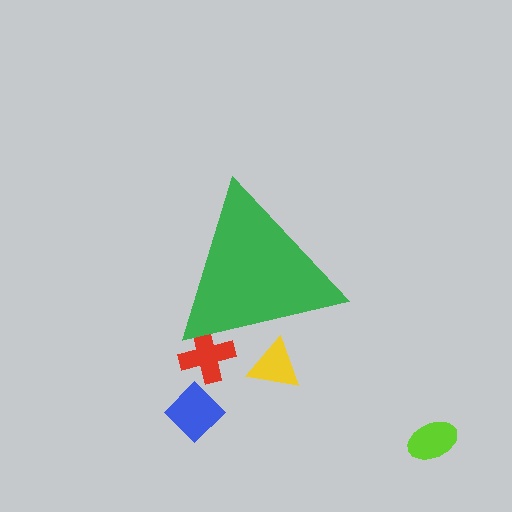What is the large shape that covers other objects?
A green triangle.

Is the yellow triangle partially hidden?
Yes, the yellow triangle is partially hidden behind the green triangle.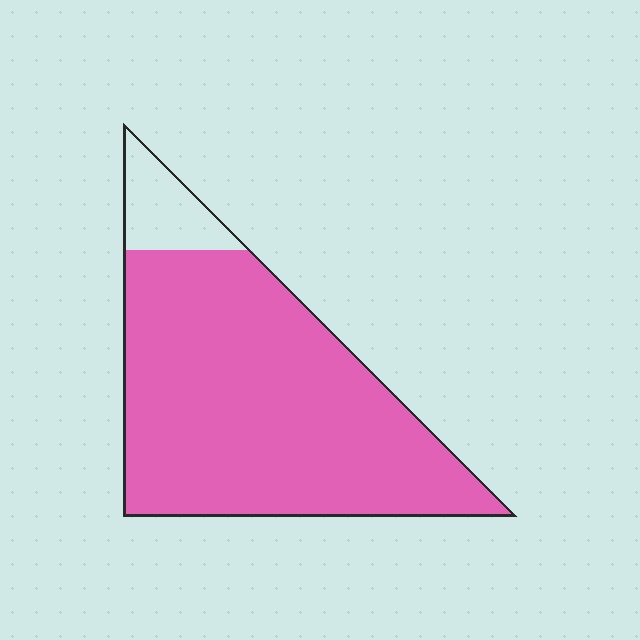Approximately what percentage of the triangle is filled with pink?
Approximately 90%.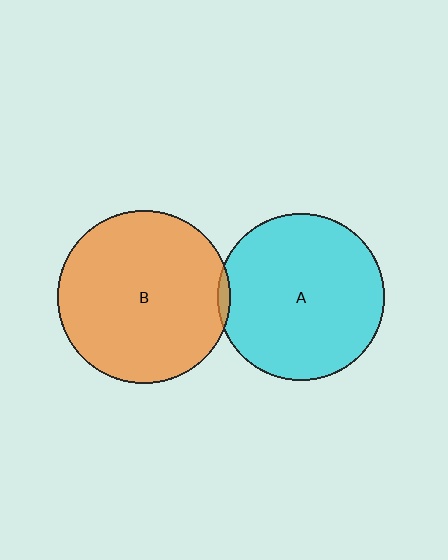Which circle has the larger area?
Circle B (orange).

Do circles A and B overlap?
Yes.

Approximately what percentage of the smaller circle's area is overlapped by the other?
Approximately 5%.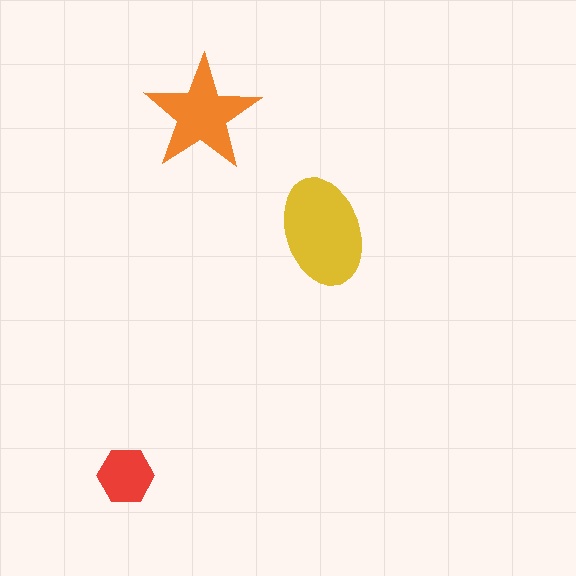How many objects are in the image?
There are 3 objects in the image.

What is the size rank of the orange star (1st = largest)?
2nd.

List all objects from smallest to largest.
The red hexagon, the orange star, the yellow ellipse.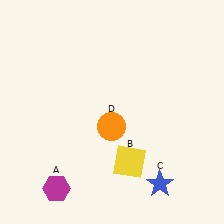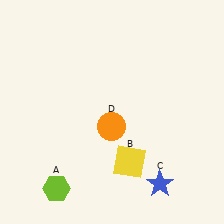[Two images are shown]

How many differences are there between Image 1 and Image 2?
There is 1 difference between the two images.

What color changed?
The hexagon (A) changed from magenta in Image 1 to lime in Image 2.